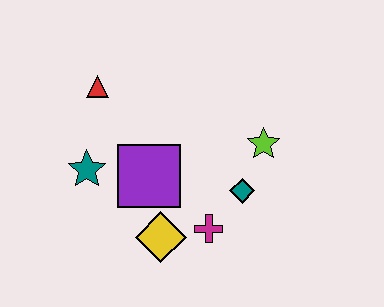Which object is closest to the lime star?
The teal diamond is closest to the lime star.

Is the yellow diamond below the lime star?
Yes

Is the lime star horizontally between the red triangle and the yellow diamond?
No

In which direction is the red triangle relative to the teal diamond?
The red triangle is to the left of the teal diamond.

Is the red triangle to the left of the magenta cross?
Yes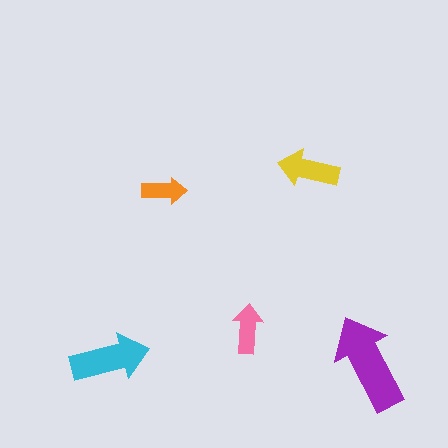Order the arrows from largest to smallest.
the purple one, the cyan one, the yellow one, the pink one, the orange one.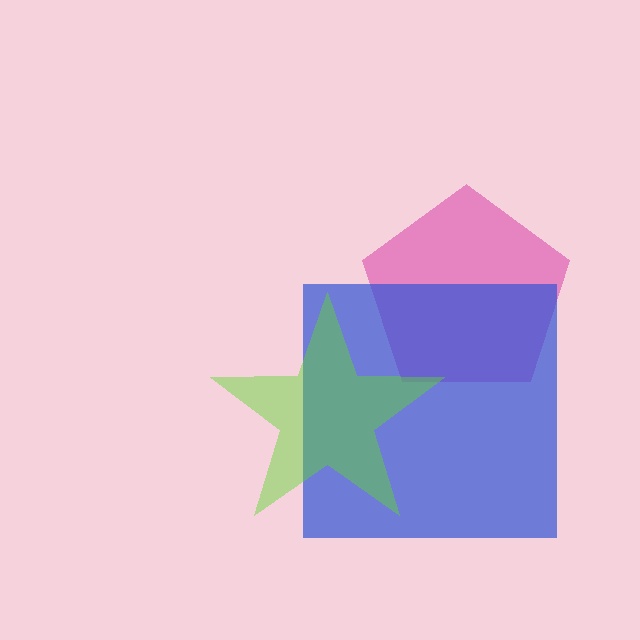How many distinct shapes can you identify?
There are 3 distinct shapes: a magenta pentagon, a blue square, a lime star.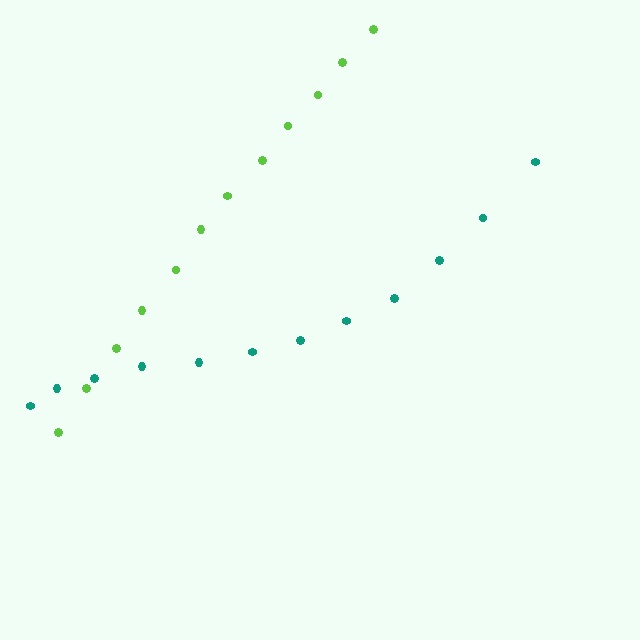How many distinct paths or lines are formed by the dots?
There are 2 distinct paths.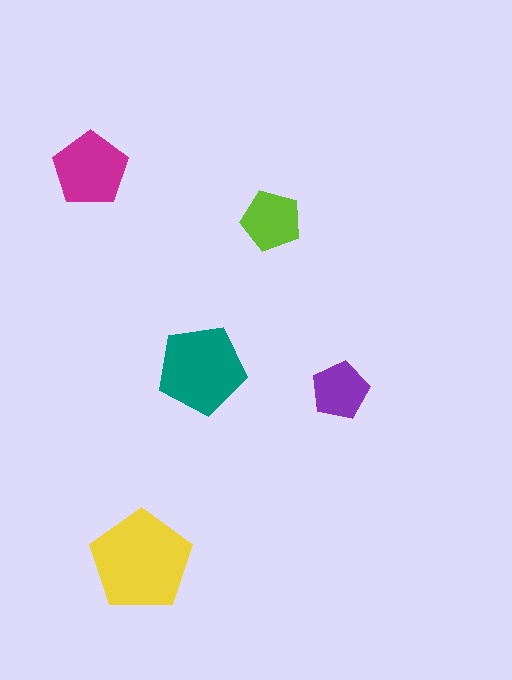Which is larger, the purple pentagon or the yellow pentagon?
The yellow one.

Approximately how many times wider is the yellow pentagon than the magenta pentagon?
About 1.5 times wider.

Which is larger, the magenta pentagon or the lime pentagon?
The magenta one.